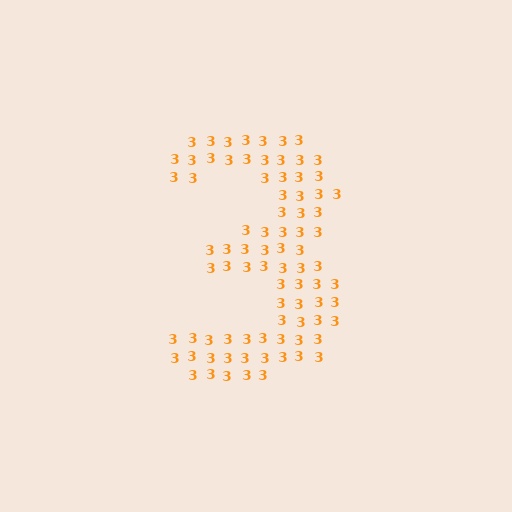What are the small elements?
The small elements are digit 3's.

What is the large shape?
The large shape is the digit 3.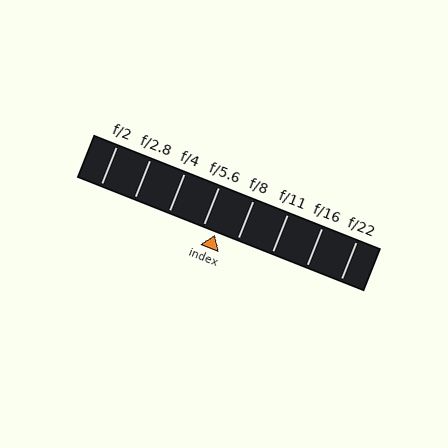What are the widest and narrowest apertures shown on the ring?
The widest aperture shown is f/2 and the narrowest is f/22.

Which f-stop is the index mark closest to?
The index mark is closest to f/5.6.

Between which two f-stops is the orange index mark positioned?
The index mark is between f/5.6 and f/8.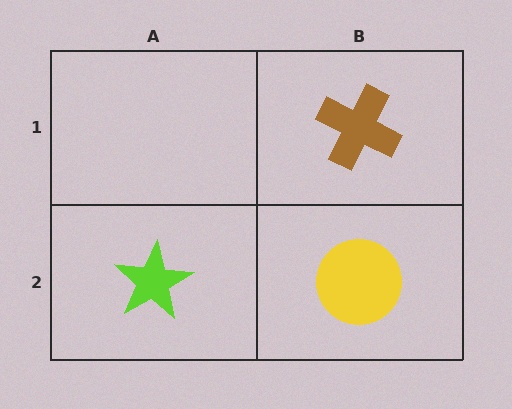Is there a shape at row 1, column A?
No, that cell is empty.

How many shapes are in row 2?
2 shapes.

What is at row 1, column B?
A brown cross.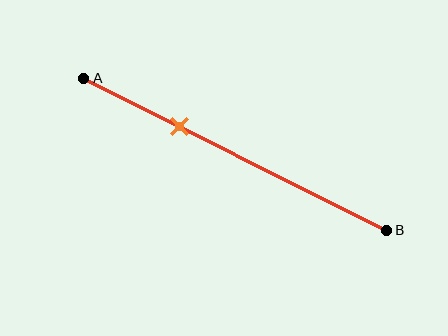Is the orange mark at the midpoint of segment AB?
No, the mark is at about 30% from A, not at the 50% midpoint.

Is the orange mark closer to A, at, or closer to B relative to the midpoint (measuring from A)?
The orange mark is closer to point A than the midpoint of segment AB.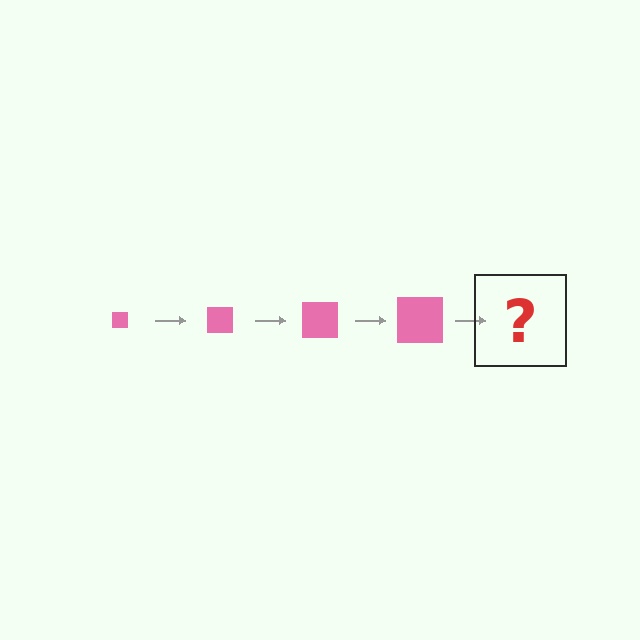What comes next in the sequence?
The next element should be a pink square, larger than the previous one.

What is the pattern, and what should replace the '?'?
The pattern is that the square gets progressively larger each step. The '?' should be a pink square, larger than the previous one.